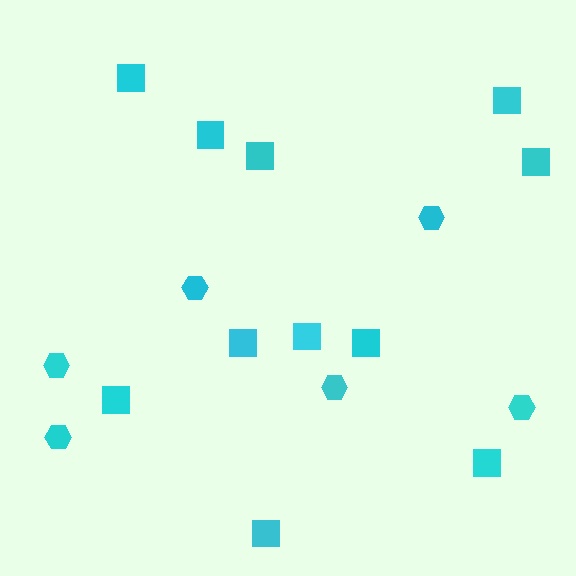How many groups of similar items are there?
There are 2 groups: one group of hexagons (6) and one group of squares (11).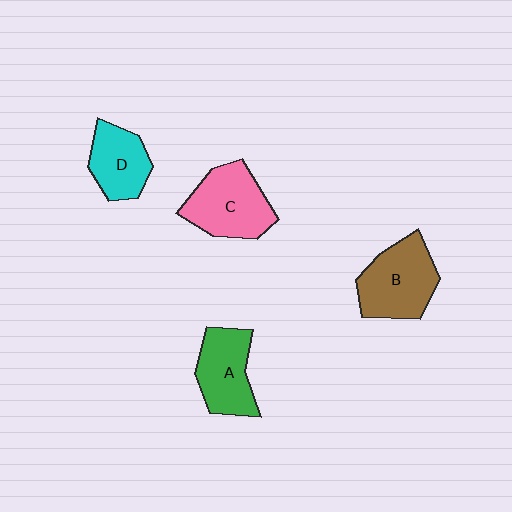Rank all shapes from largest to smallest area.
From largest to smallest: B (brown), C (pink), A (green), D (cyan).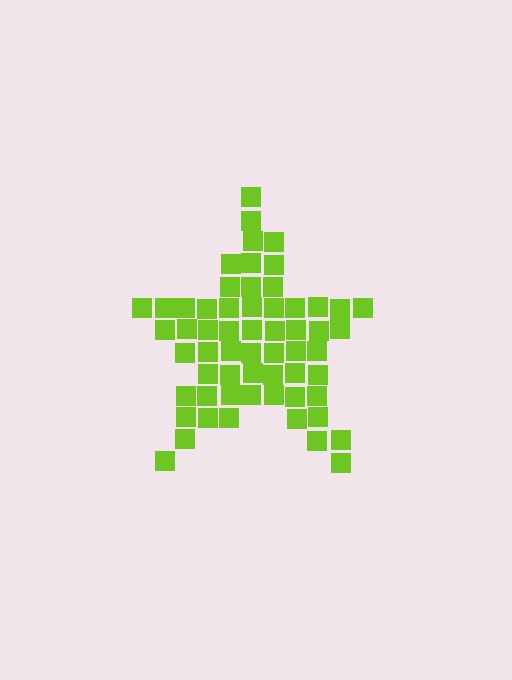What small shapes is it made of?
It is made of small squares.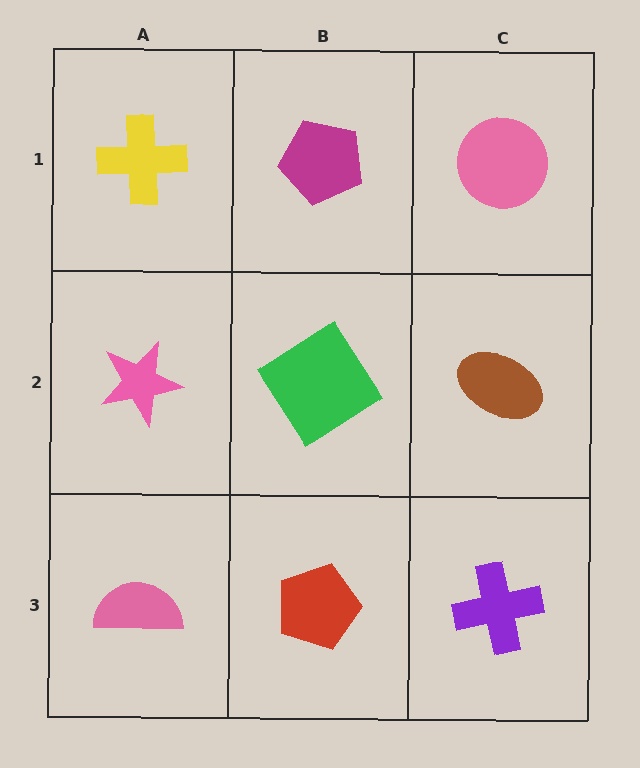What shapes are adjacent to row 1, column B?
A green diamond (row 2, column B), a yellow cross (row 1, column A), a pink circle (row 1, column C).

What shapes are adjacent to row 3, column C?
A brown ellipse (row 2, column C), a red pentagon (row 3, column B).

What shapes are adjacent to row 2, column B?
A magenta pentagon (row 1, column B), a red pentagon (row 3, column B), a pink star (row 2, column A), a brown ellipse (row 2, column C).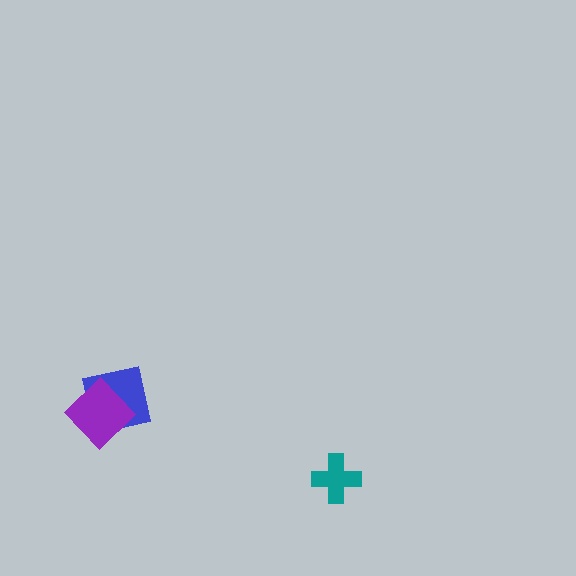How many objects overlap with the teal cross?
0 objects overlap with the teal cross.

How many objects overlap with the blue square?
1 object overlaps with the blue square.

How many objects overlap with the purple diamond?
1 object overlaps with the purple diamond.